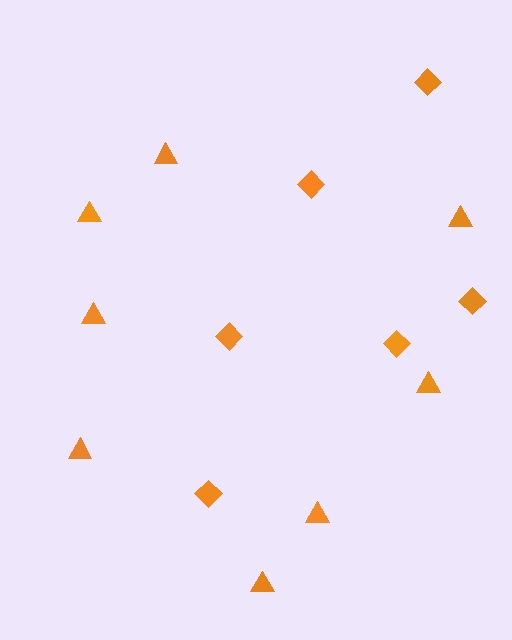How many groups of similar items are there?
There are 2 groups: one group of diamonds (6) and one group of triangles (8).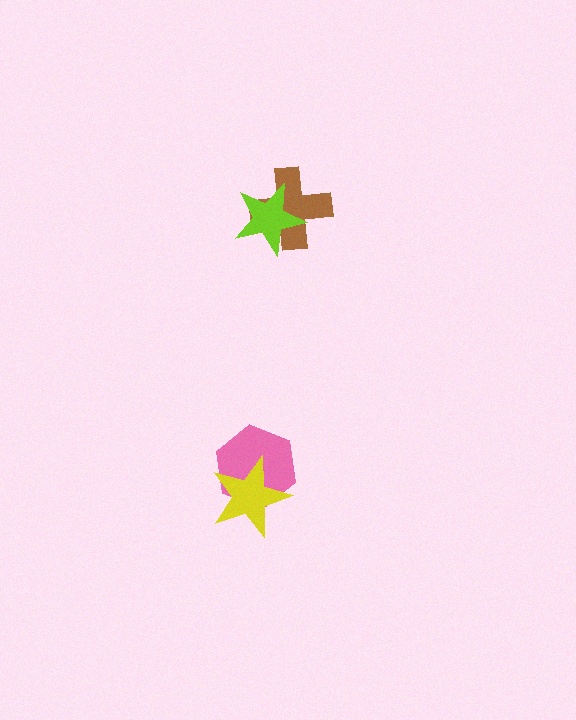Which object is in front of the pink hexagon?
The yellow star is in front of the pink hexagon.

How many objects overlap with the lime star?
1 object overlaps with the lime star.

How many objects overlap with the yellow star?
1 object overlaps with the yellow star.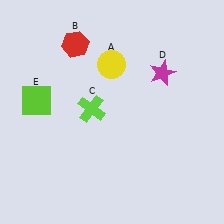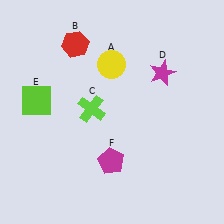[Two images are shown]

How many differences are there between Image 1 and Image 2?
There is 1 difference between the two images.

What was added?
A magenta pentagon (F) was added in Image 2.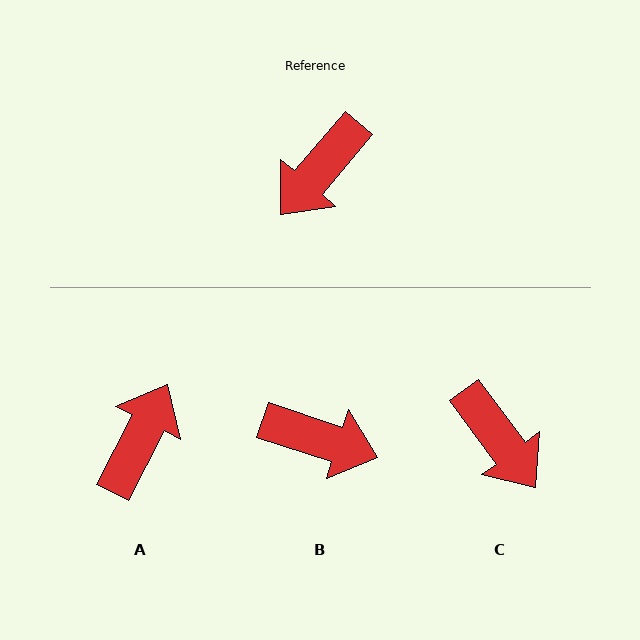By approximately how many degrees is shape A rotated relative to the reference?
Approximately 167 degrees clockwise.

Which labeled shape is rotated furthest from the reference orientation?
A, about 167 degrees away.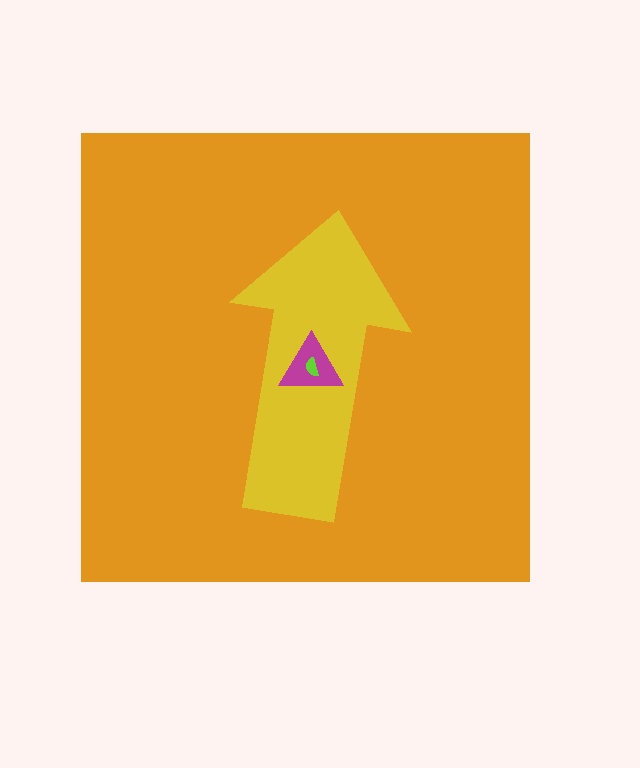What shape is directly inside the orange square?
The yellow arrow.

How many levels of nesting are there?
4.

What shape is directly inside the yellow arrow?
The magenta triangle.